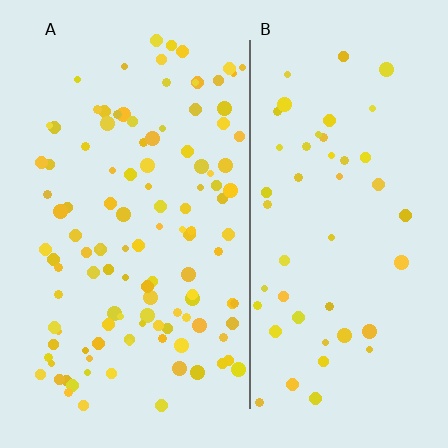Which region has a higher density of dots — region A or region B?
A (the left).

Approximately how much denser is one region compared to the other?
Approximately 2.4× — region A over region B.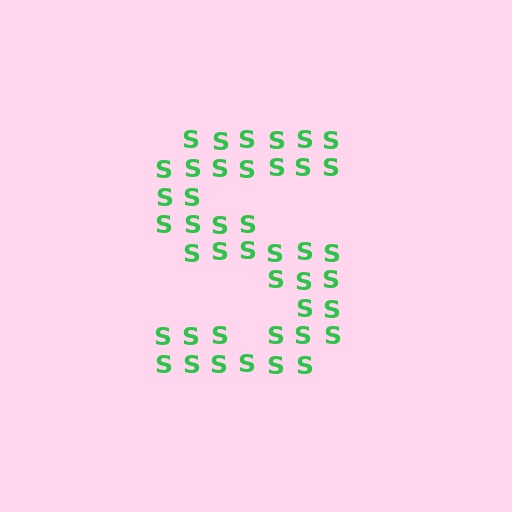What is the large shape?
The large shape is the letter S.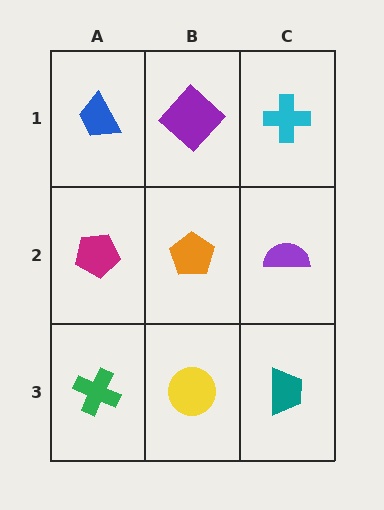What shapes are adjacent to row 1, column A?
A magenta pentagon (row 2, column A), a purple diamond (row 1, column B).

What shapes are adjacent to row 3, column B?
An orange pentagon (row 2, column B), a green cross (row 3, column A), a teal trapezoid (row 3, column C).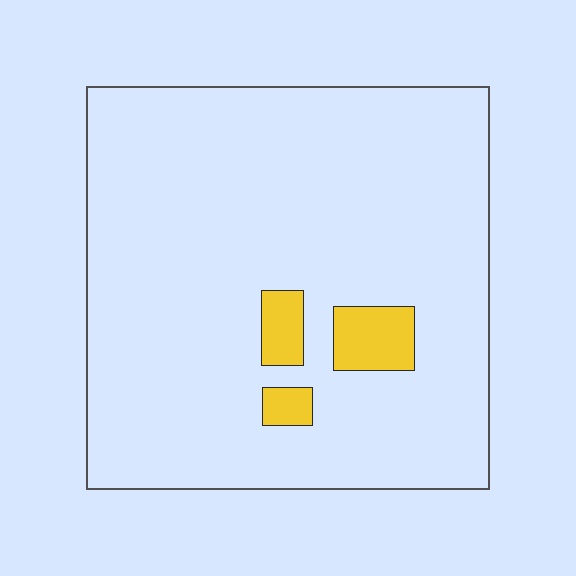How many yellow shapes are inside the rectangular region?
3.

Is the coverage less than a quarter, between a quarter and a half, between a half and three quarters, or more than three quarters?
Less than a quarter.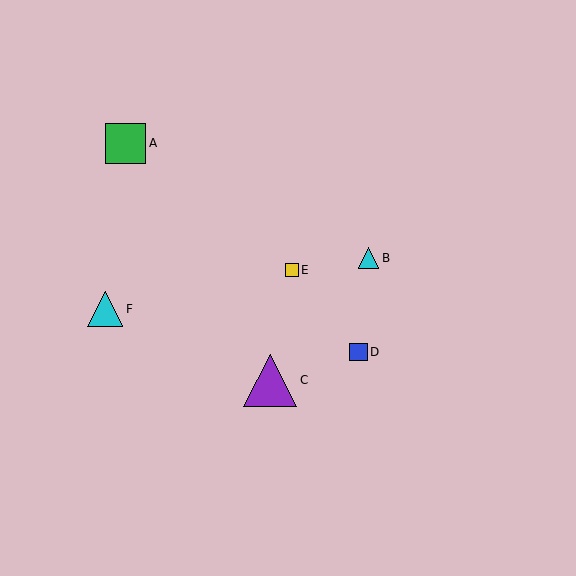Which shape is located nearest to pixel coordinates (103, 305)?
The cyan triangle (labeled F) at (105, 309) is nearest to that location.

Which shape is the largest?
The purple triangle (labeled C) is the largest.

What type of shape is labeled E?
Shape E is a yellow square.